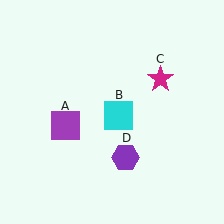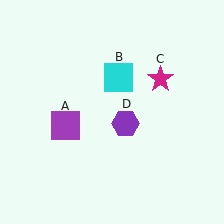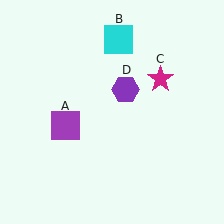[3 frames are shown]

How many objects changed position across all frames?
2 objects changed position: cyan square (object B), purple hexagon (object D).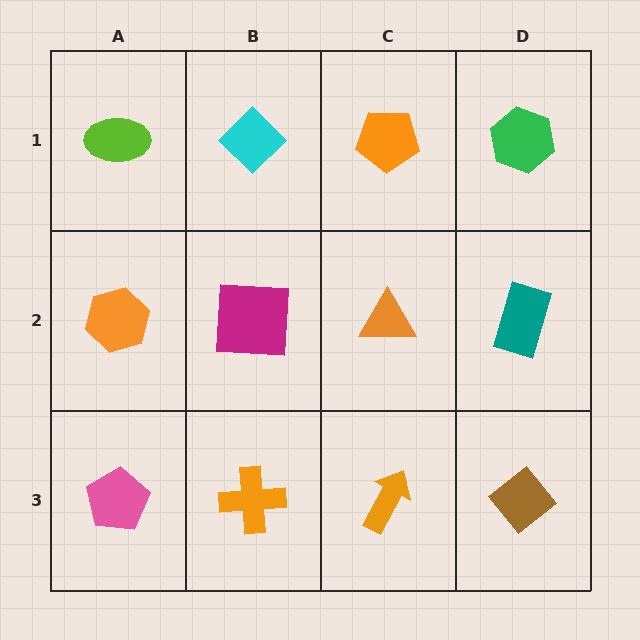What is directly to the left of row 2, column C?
A magenta square.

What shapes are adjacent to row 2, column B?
A cyan diamond (row 1, column B), an orange cross (row 3, column B), an orange hexagon (row 2, column A), an orange triangle (row 2, column C).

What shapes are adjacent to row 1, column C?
An orange triangle (row 2, column C), a cyan diamond (row 1, column B), a green hexagon (row 1, column D).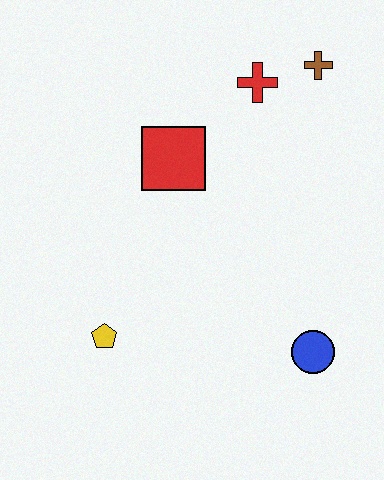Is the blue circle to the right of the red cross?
Yes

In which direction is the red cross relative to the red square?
The red cross is to the right of the red square.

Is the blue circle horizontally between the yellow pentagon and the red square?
No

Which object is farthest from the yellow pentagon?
The brown cross is farthest from the yellow pentagon.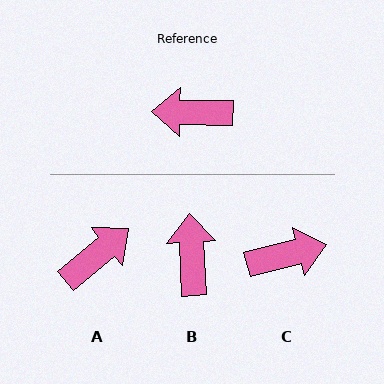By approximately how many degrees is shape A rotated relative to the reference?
Approximately 139 degrees clockwise.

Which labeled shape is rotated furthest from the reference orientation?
C, about 165 degrees away.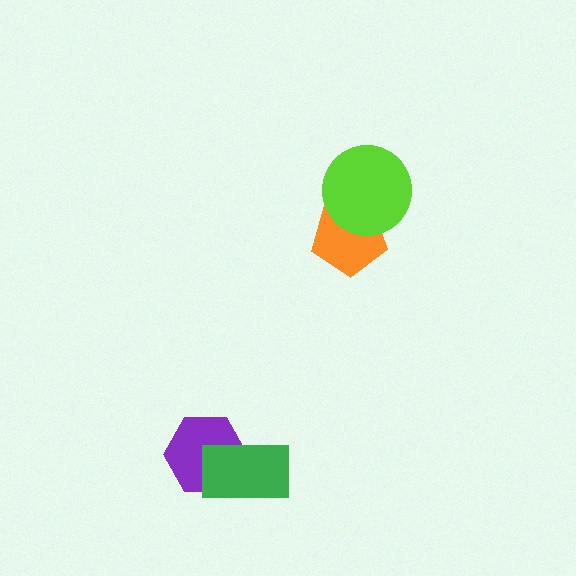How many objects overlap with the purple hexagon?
1 object overlaps with the purple hexagon.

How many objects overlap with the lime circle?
1 object overlaps with the lime circle.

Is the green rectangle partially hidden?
No, no other shape covers it.